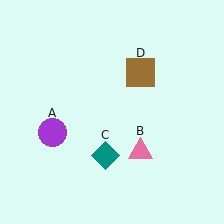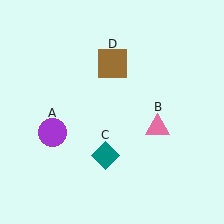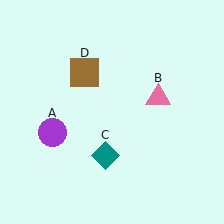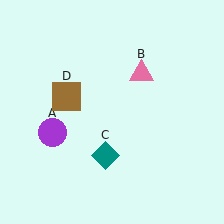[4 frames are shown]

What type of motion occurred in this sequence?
The pink triangle (object B), brown square (object D) rotated counterclockwise around the center of the scene.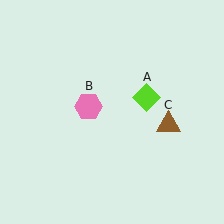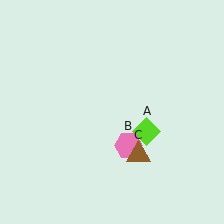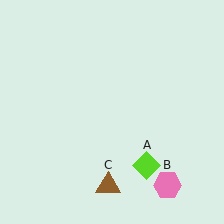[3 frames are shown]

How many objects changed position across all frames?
3 objects changed position: lime diamond (object A), pink hexagon (object B), brown triangle (object C).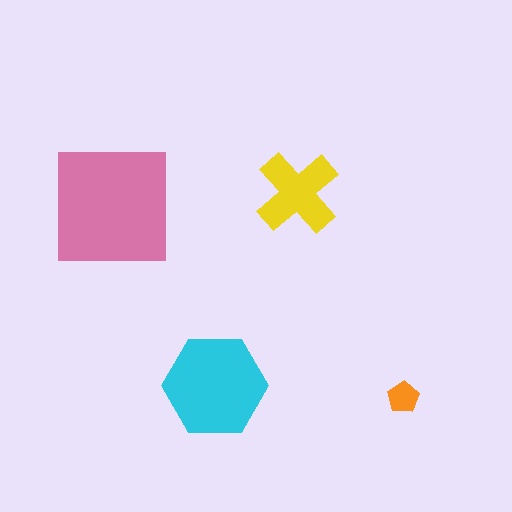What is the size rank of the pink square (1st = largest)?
1st.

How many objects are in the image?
There are 4 objects in the image.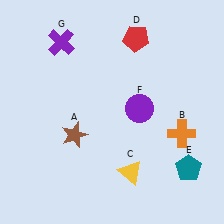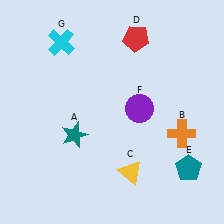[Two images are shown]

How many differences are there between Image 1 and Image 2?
There are 2 differences between the two images.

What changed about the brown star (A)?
In Image 1, A is brown. In Image 2, it changed to teal.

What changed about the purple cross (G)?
In Image 1, G is purple. In Image 2, it changed to cyan.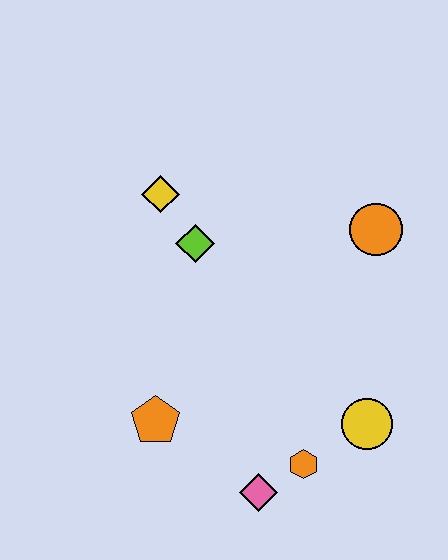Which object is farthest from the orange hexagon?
The yellow diamond is farthest from the orange hexagon.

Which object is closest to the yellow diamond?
The lime diamond is closest to the yellow diamond.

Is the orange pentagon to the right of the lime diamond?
No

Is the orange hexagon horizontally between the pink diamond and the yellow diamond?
No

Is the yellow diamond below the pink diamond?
No